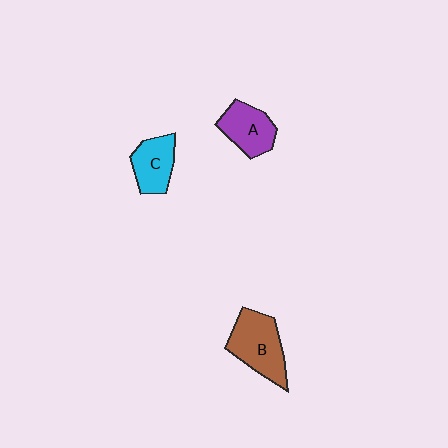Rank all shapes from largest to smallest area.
From largest to smallest: B (brown), A (purple), C (cyan).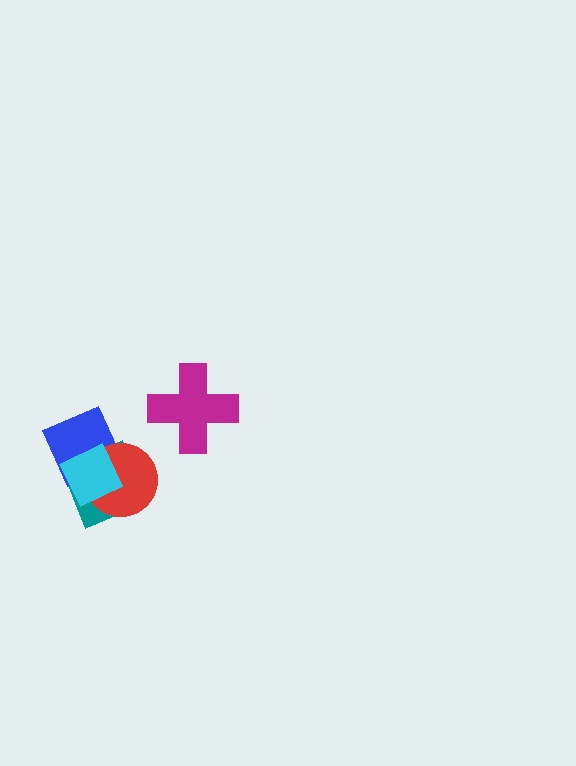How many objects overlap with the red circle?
3 objects overlap with the red circle.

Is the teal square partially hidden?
Yes, it is partially covered by another shape.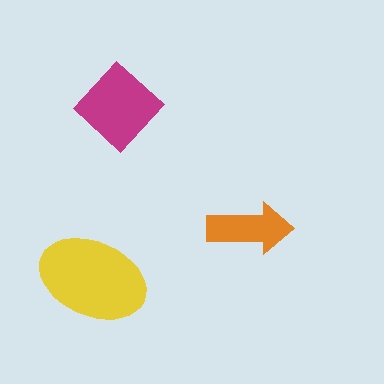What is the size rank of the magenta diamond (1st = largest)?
2nd.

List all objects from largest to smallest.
The yellow ellipse, the magenta diamond, the orange arrow.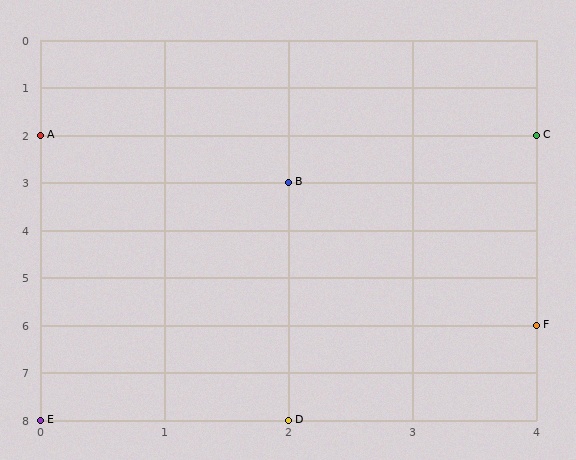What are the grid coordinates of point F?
Point F is at grid coordinates (4, 6).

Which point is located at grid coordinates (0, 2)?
Point A is at (0, 2).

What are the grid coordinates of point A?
Point A is at grid coordinates (0, 2).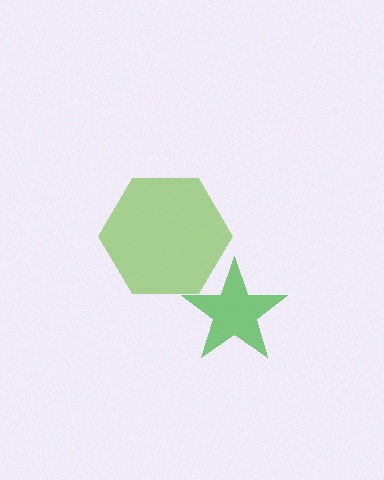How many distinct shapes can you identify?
There are 2 distinct shapes: a green star, a lime hexagon.